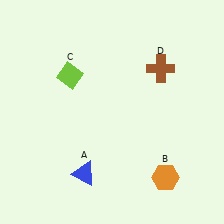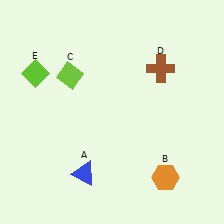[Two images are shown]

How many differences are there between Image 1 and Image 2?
There is 1 difference between the two images.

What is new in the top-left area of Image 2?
A lime diamond (E) was added in the top-left area of Image 2.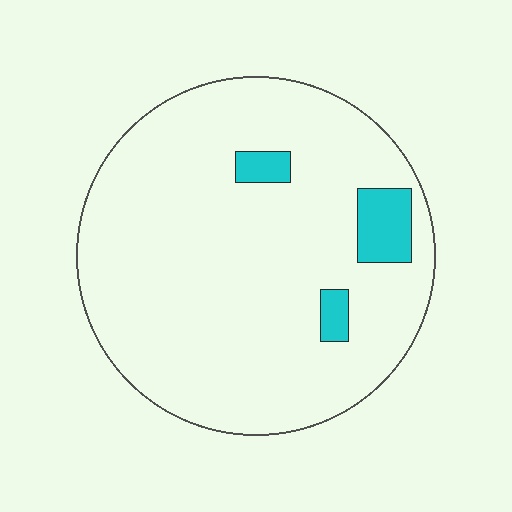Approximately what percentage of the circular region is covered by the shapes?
Approximately 5%.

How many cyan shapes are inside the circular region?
3.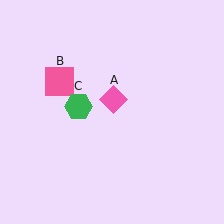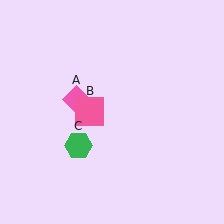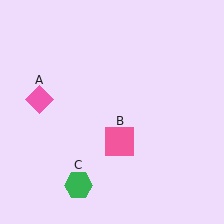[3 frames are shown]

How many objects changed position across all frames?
3 objects changed position: pink diamond (object A), pink square (object B), green hexagon (object C).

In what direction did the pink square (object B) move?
The pink square (object B) moved down and to the right.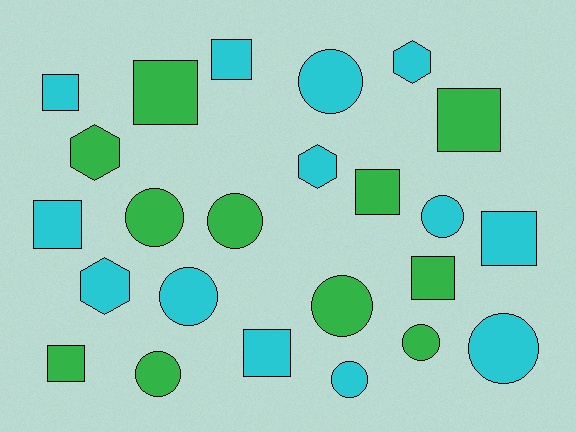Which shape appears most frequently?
Circle, with 10 objects.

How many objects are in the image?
There are 24 objects.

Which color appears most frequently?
Cyan, with 13 objects.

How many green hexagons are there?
There is 1 green hexagon.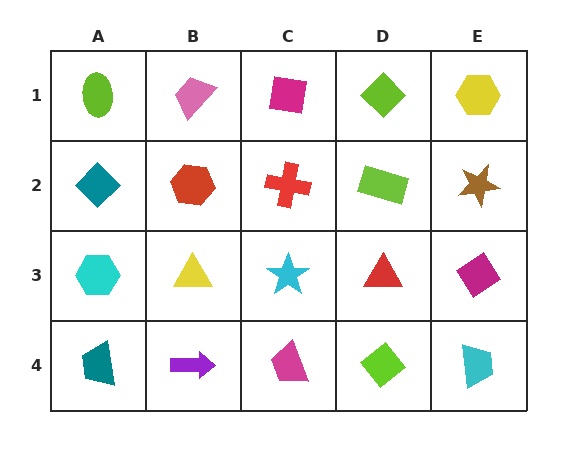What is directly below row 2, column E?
A magenta diamond.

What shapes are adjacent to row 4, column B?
A yellow triangle (row 3, column B), a teal trapezoid (row 4, column A), a magenta trapezoid (row 4, column C).